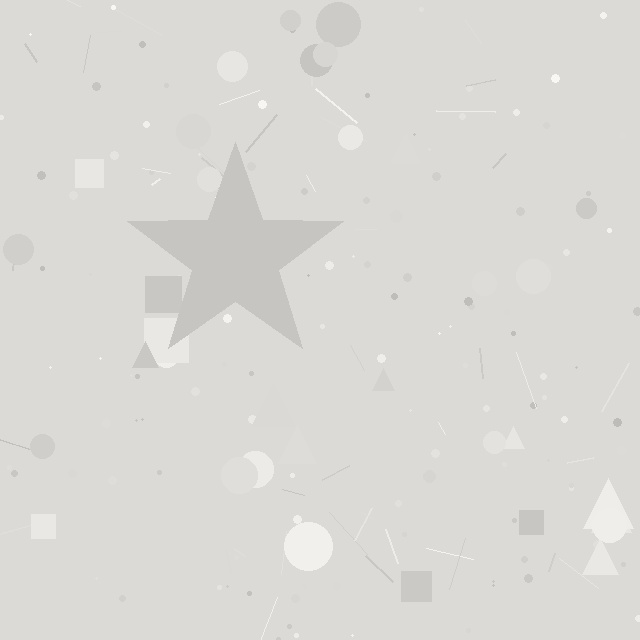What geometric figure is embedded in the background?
A star is embedded in the background.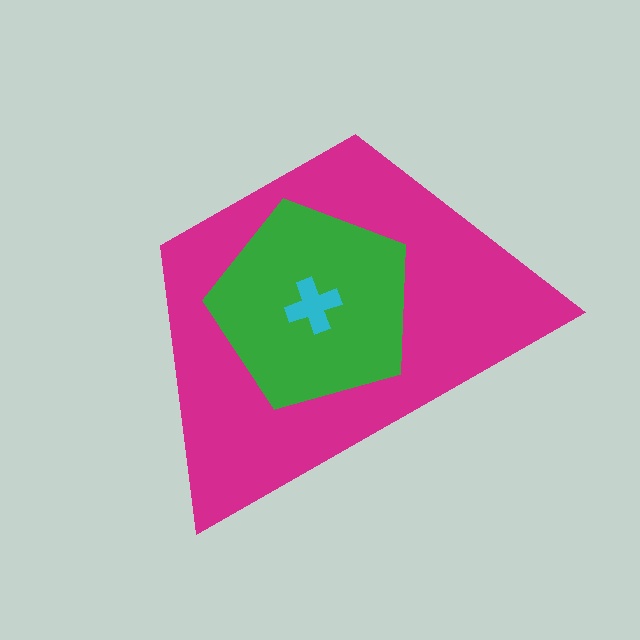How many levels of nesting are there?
3.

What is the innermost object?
The cyan cross.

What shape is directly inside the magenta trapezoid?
The green pentagon.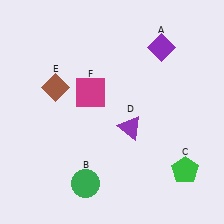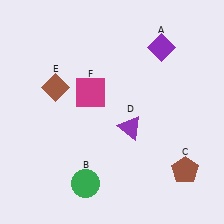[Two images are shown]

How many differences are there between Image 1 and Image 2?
There is 1 difference between the two images.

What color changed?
The pentagon (C) changed from green in Image 1 to brown in Image 2.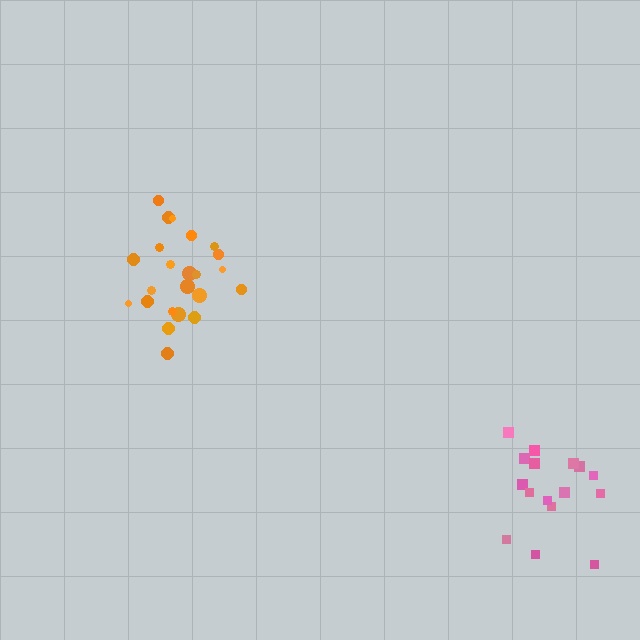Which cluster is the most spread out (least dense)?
Pink.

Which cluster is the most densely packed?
Orange.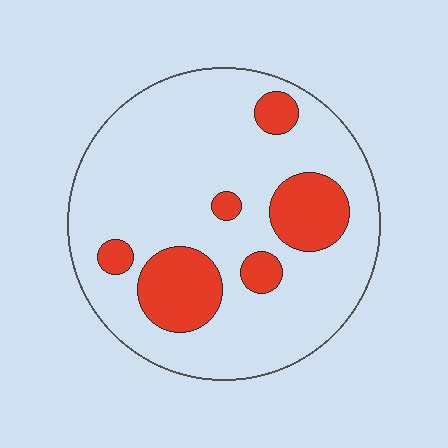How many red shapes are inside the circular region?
6.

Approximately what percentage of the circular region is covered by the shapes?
Approximately 20%.